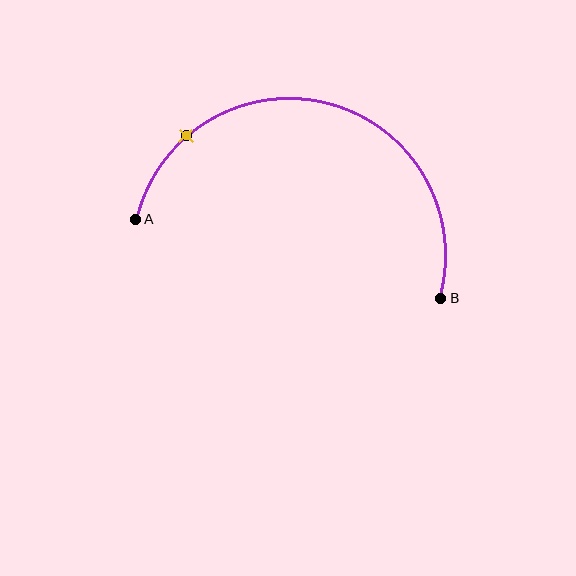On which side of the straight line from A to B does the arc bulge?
The arc bulges above the straight line connecting A and B.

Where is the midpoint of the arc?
The arc midpoint is the point on the curve farthest from the straight line joining A and B. It sits above that line.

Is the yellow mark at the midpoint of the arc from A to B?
No. The yellow mark lies on the arc but is closer to endpoint A. The arc midpoint would be at the point on the curve equidistant along the arc from both A and B.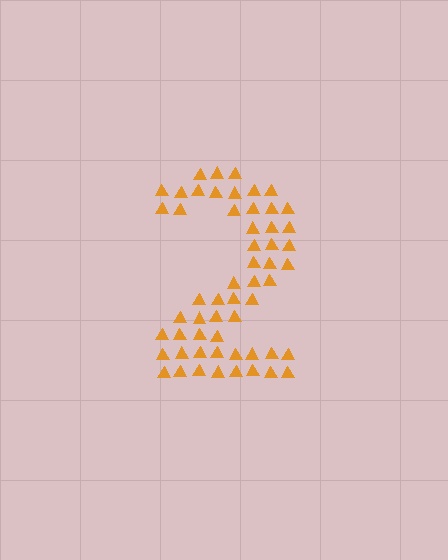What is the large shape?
The large shape is the digit 2.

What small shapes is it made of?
It is made of small triangles.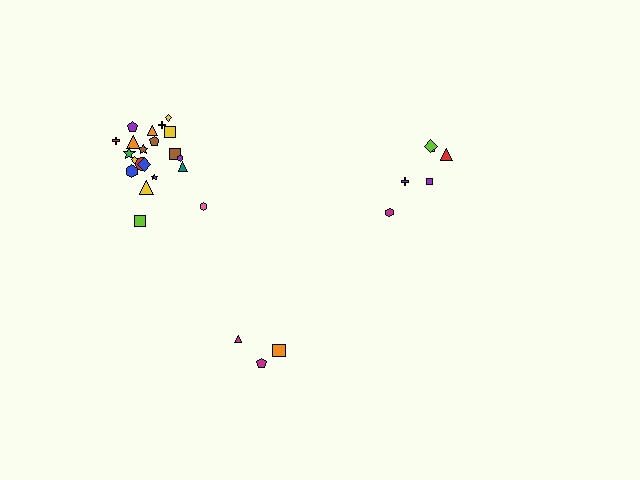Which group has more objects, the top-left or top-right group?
The top-left group.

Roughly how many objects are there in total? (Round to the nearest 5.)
Roughly 30 objects in total.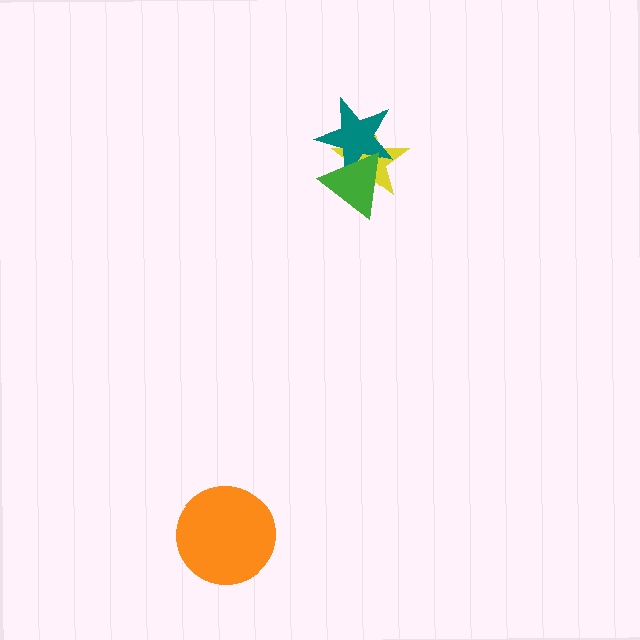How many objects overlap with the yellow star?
2 objects overlap with the yellow star.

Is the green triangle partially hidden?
No, no other shape covers it.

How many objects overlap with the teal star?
2 objects overlap with the teal star.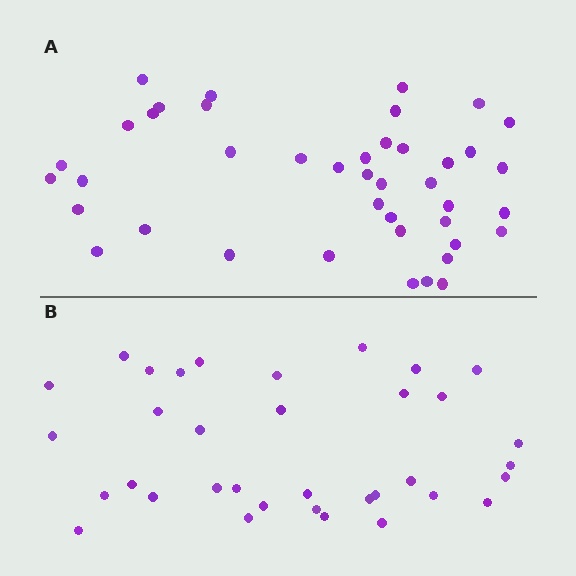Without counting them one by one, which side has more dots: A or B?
Region A (the top region) has more dots.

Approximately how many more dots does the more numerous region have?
Region A has roughly 8 or so more dots than region B.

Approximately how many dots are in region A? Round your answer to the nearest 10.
About 40 dots. (The exact count is 42, which rounds to 40.)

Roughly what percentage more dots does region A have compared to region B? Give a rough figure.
About 20% more.